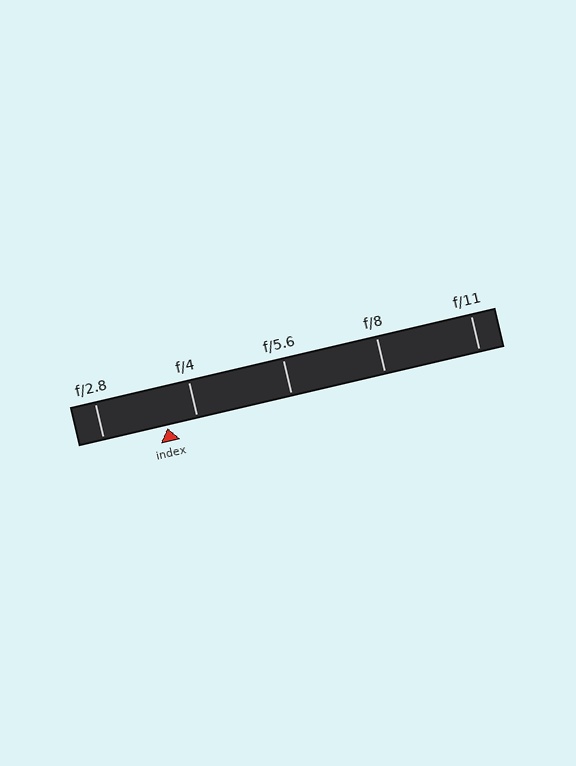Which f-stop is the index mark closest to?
The index mark is closest to f/4.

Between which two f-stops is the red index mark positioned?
The index mark is between f/2.8 and f/4.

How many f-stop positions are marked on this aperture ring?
There are 5 f-stop positions marked.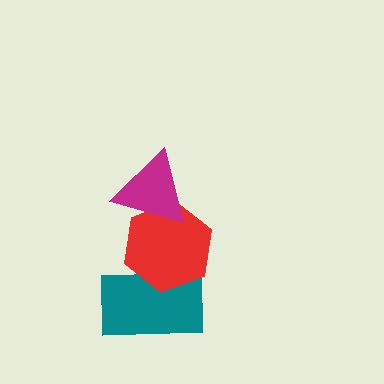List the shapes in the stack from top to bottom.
From top to bottom: the magenta triangle, the red hexagon, the teal rectangle.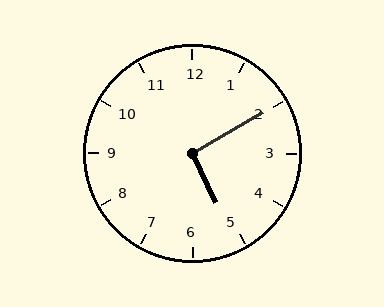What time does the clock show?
5:10.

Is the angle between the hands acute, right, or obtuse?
It is right.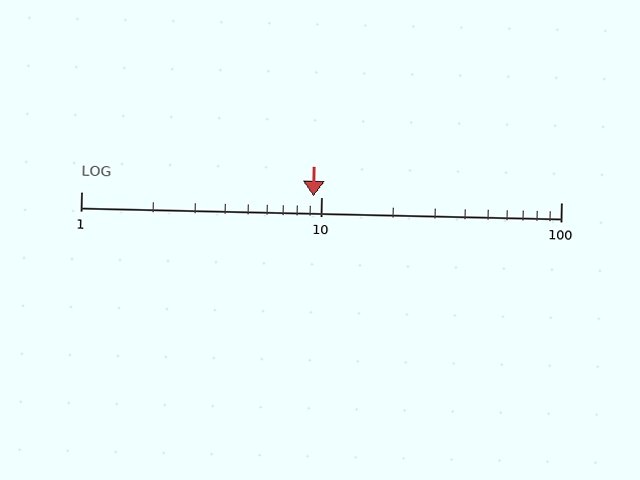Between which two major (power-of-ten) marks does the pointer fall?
The pointer is between 1 and 10.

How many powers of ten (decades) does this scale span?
The scale spans 2 decades, from 1 to 100.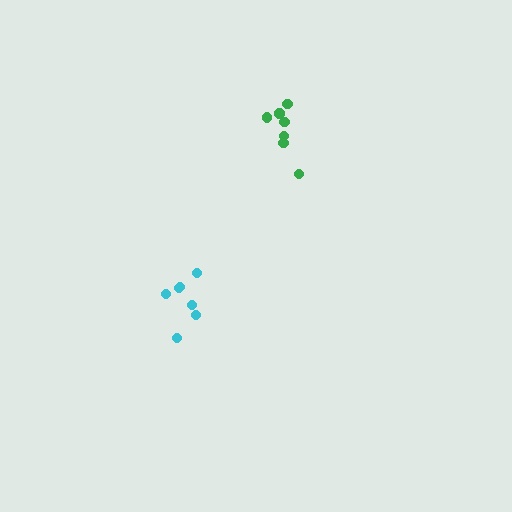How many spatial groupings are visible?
There are 2 spatial groupings.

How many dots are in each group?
Group 1: 7 dots, Group 2: 7 dots (14 total).